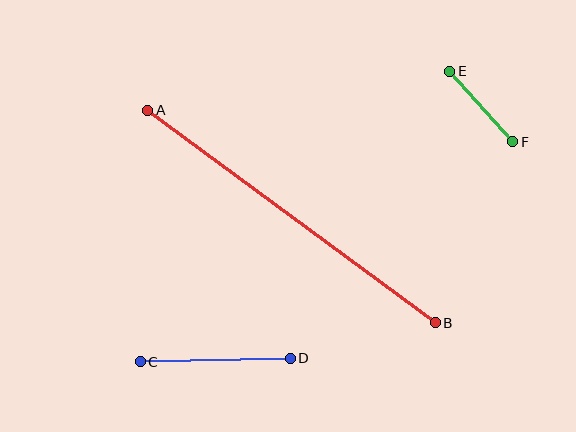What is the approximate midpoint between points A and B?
The midpoint is at approximately (291, 217) pixels.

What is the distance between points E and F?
The distance is approximately 95 pixels.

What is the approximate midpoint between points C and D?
The midpoint is at approximately (215, 360) pixels.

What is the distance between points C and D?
The distance is approximately 150 pixels.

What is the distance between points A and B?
The distance is approximately 358 pixels.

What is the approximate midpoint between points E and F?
The midpoint is at approximately (481, 106) pixels.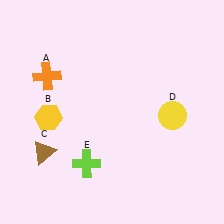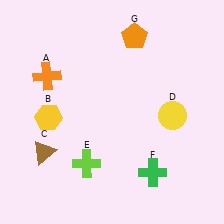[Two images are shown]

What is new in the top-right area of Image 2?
An orange pentagon (G) was added in the top-right area of Image 2.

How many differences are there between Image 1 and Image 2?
There are 2 differences between the two images.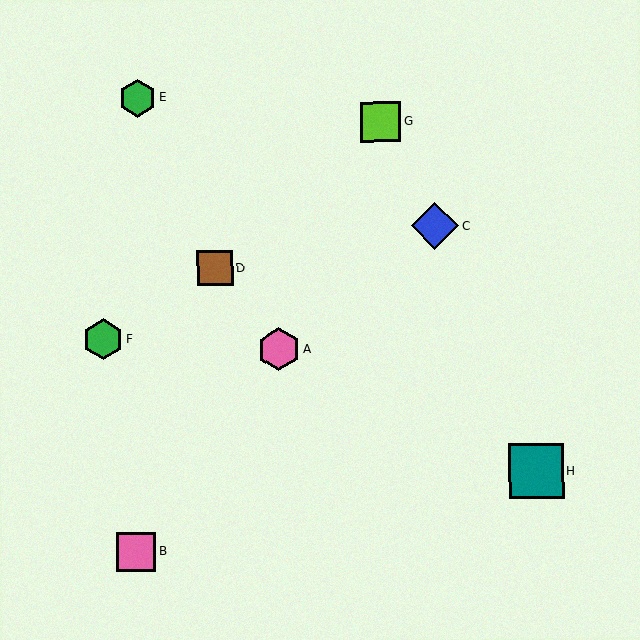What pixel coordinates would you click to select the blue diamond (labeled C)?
Click at (435, 226) to select the blue diamond C.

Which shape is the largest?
The teal square (labeled H) is the largest.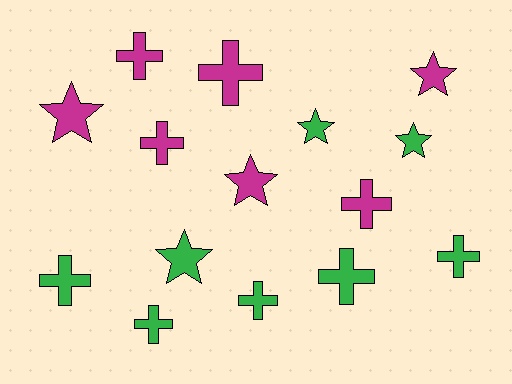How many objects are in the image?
There are 15 objects.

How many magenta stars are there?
There are 3 magenta stars.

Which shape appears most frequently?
Cross, with 9 objects.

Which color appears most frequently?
Green, with 8 objects.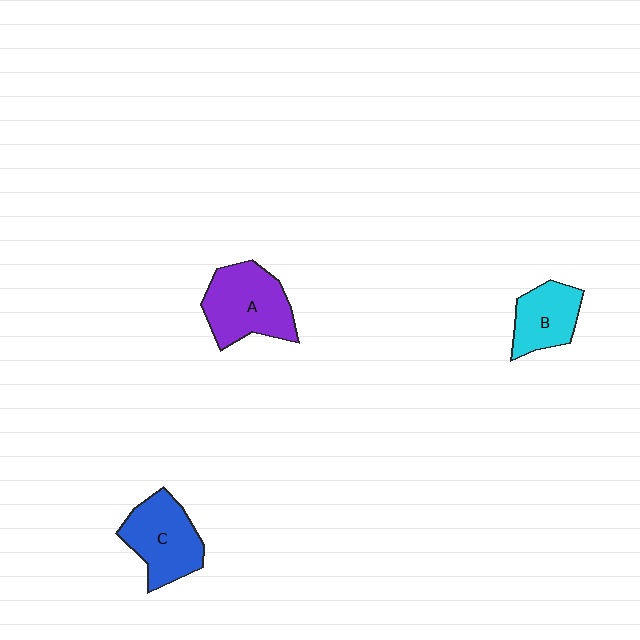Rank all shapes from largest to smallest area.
From largest to smallest: A (purple), C (blue), B (cyan).